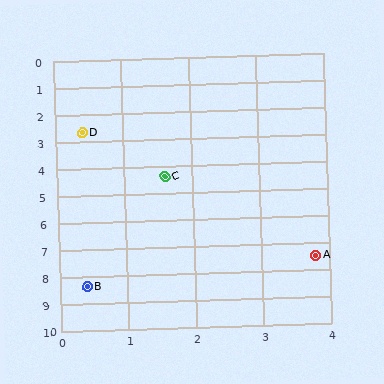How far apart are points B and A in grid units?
Points B and A are about 3.5 grid units apart.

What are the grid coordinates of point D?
Point D is at approximately (0.4, 2.7).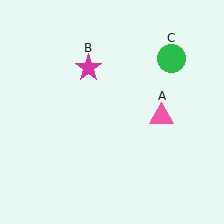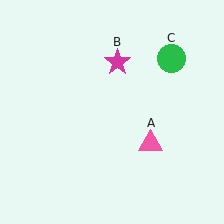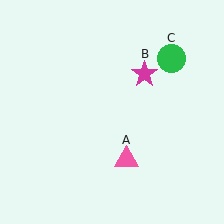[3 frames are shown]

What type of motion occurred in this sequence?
The pink triangle (object A), magenta star (object B) rotated clockwise around the center of the scene.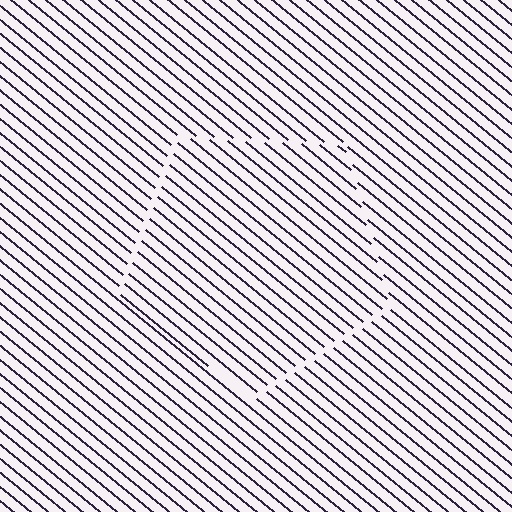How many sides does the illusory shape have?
5 sides — the line-ends trace a pentagon.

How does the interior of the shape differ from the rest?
The interior of the shape contains the same grating, shifted by half a period — the contour is defined by the phase discontinuity where line-ends from the inner and outer gratings abut.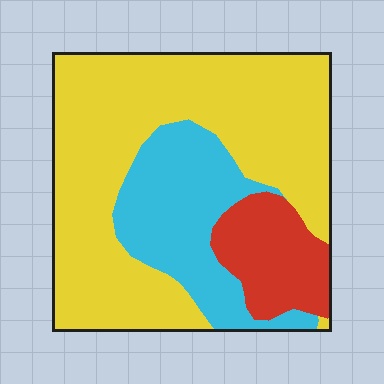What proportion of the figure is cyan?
Cyan covers about 25% of the figure.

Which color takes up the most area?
Yellow, at roughly 60%.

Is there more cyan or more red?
Cyan.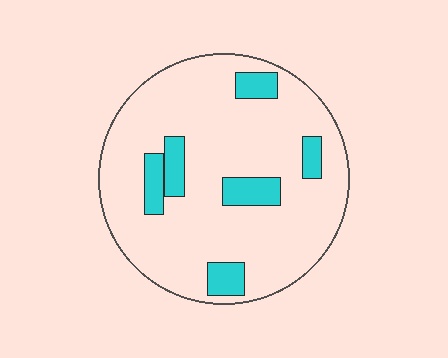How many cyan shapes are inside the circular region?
6.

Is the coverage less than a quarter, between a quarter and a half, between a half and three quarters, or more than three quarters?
Less than a quarter.